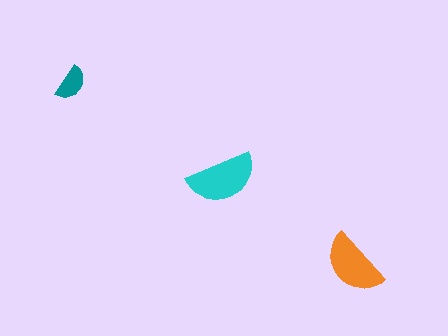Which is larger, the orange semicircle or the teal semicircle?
The orange one.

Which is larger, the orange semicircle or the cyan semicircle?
The cyan one.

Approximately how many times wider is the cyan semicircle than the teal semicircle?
About 2 times wider.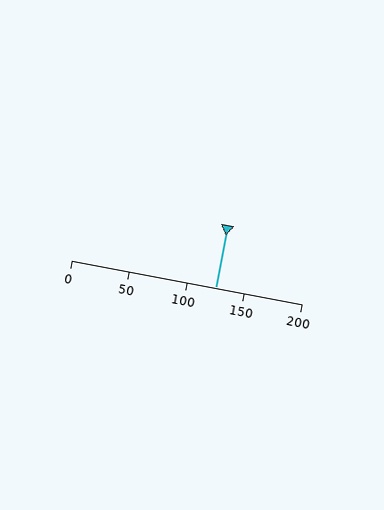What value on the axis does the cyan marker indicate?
The marker indicates approximately 125.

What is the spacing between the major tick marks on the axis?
The major ticks are spaced 50 apart.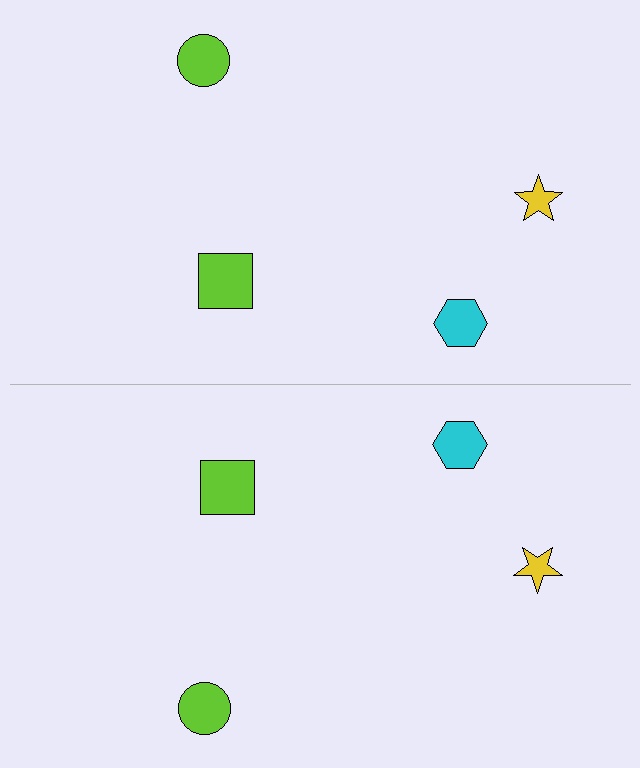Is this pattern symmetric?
Yes, this pattern has bilateral (reflection) symmetry.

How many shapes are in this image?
There are 8 shapes in this image.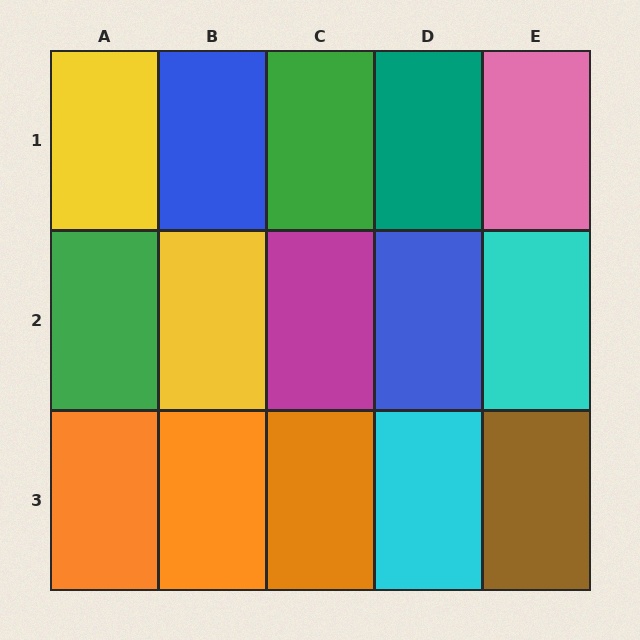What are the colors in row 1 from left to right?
Yellow, blue, green, teal, pink.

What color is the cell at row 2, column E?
Cyan.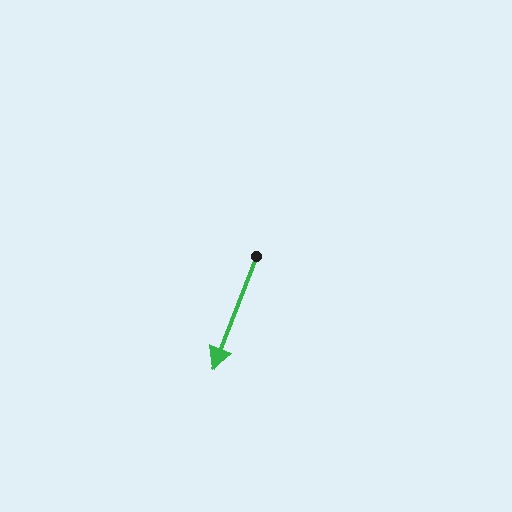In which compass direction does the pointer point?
South.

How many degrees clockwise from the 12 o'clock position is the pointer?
Approximately 201 degrees.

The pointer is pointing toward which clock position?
Roughly 7 o'clock.